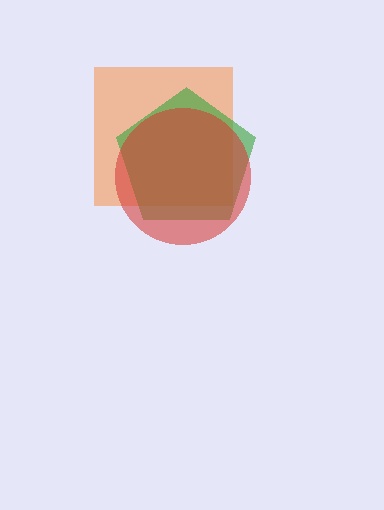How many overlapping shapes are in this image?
There are 3 overlapping shapes in the image.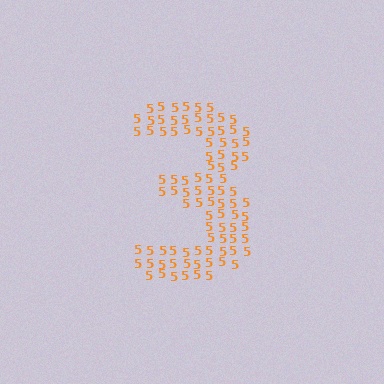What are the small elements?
The small elements are digit 5's.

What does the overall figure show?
The overall figure shows the digit 3.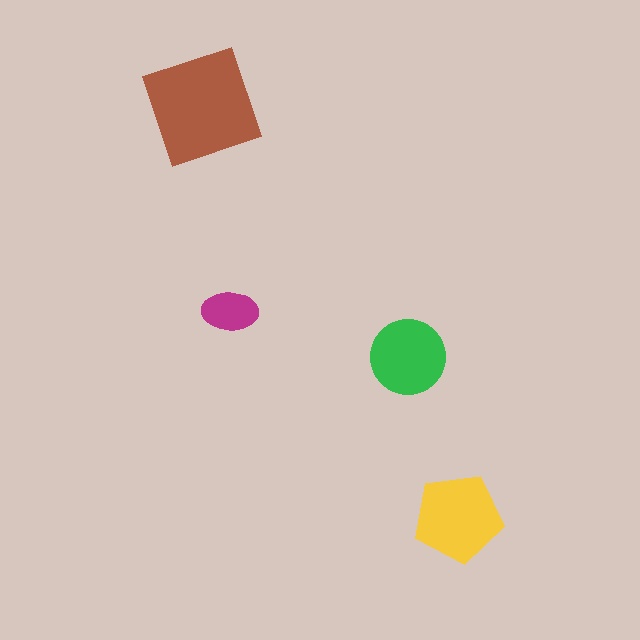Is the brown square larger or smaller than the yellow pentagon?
Larger.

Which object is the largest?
The brown square.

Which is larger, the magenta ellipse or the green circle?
The green circle.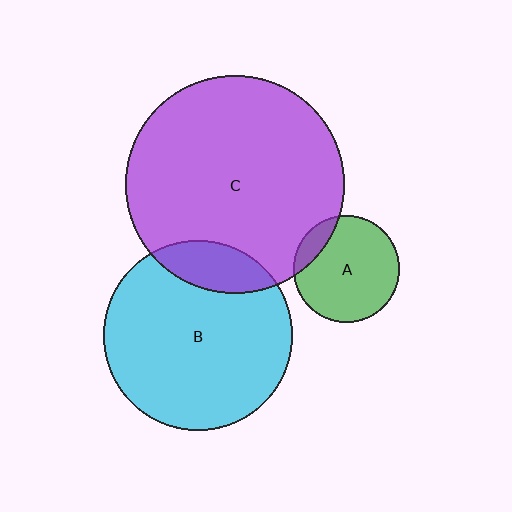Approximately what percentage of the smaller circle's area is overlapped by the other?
Approximately 15%.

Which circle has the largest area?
Circle C (purple).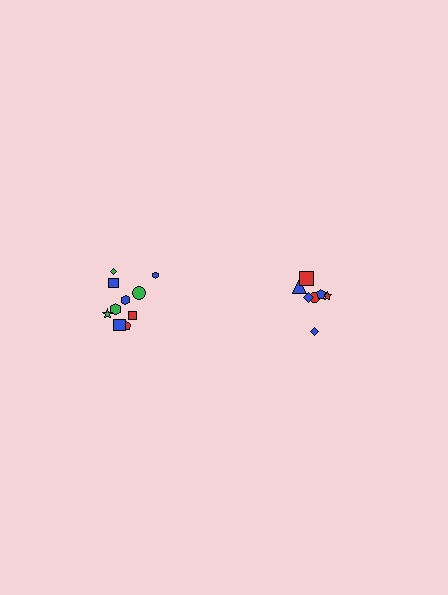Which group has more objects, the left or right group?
The left group.